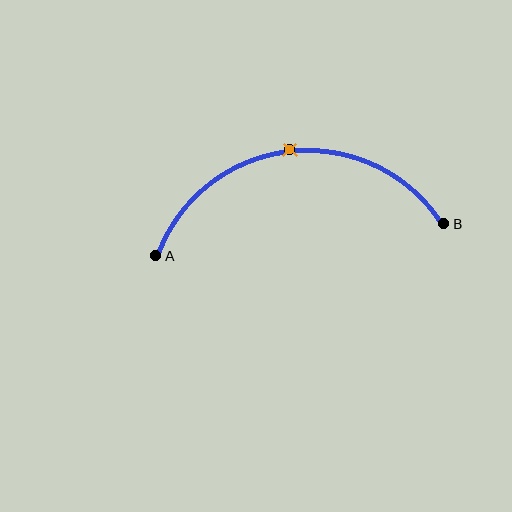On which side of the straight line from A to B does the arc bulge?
The arc bulges above the straight line connecting A and B.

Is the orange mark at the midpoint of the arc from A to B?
Yes. The orange mark lies on the arc at equal arc-length from both A and B — it is the arc midpoint.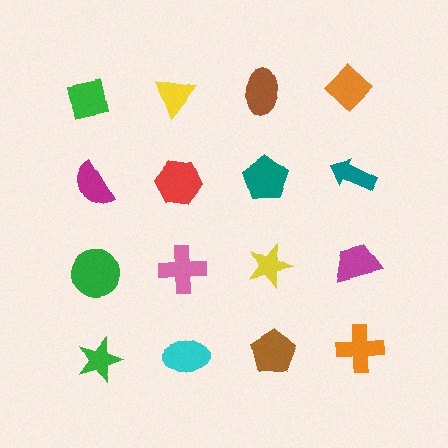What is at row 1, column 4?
An orange diamond.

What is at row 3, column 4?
A magenta trapezoid.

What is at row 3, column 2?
A pink cross.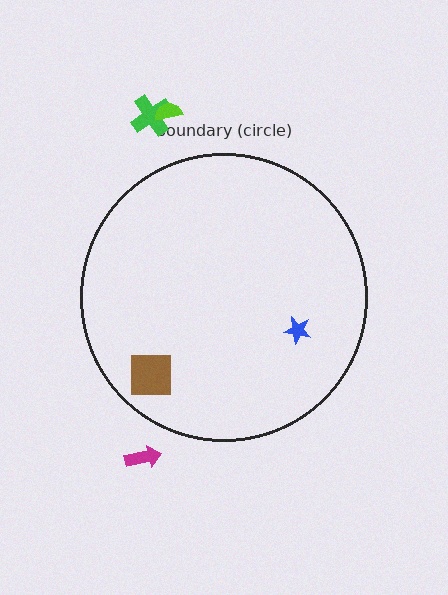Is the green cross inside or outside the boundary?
Outside.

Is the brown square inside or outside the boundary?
Inside.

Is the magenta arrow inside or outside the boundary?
Outside.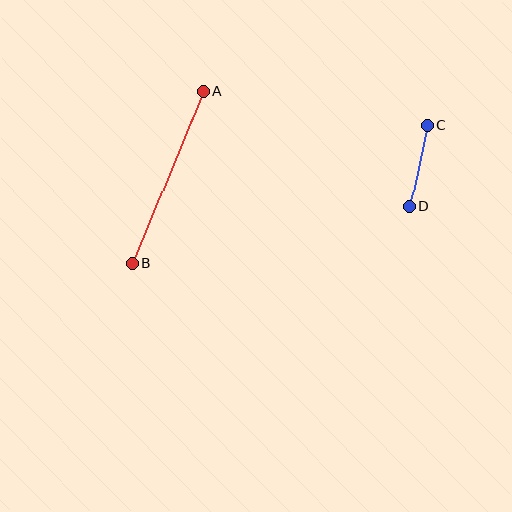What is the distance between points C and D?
The distance is approximately 83 pixels.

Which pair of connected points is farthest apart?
Points A and B are farthest apart.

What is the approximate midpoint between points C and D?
The midpoint is at approximately (419, 166) pixels.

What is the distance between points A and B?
The distance is approximately 186 pixels.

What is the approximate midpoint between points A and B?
The midpoint is at approximately (168, 177) pixels.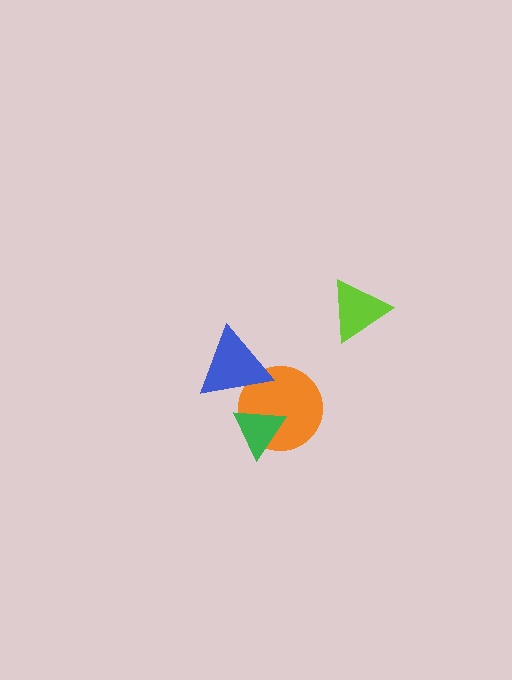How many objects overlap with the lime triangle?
0 objects overlap with the lime triangle.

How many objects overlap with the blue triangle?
1 object overlaps with the blue triangle.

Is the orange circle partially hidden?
Yes, it is partially covered by another shape.